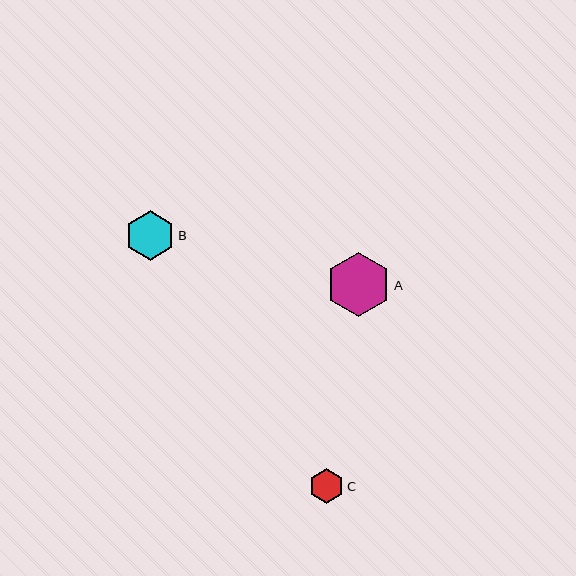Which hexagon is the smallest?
Hexagon C is the smallest with a size of approximately 35 pixels.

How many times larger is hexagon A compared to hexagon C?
Hexagon A is approximately 1.8 times the size of hexagon C.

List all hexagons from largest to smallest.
From largest to smallest: A, B, C.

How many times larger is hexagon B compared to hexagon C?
Hexagon B is approximately 1.4 times the size of hexagon C.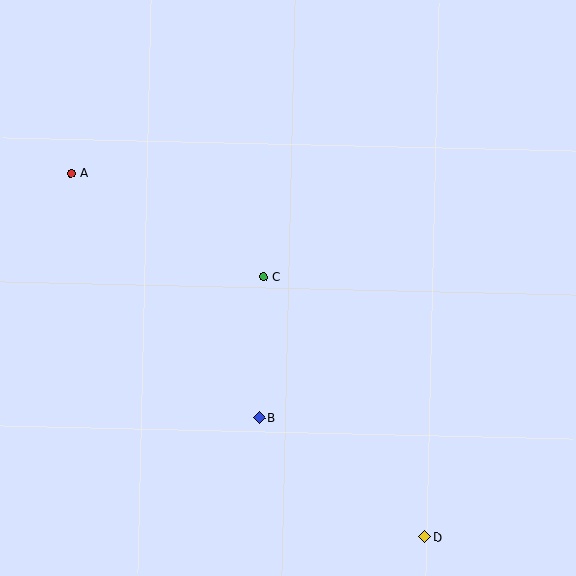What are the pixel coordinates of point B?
Point B is at (259, 418).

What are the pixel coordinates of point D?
Point D is at (425, 537).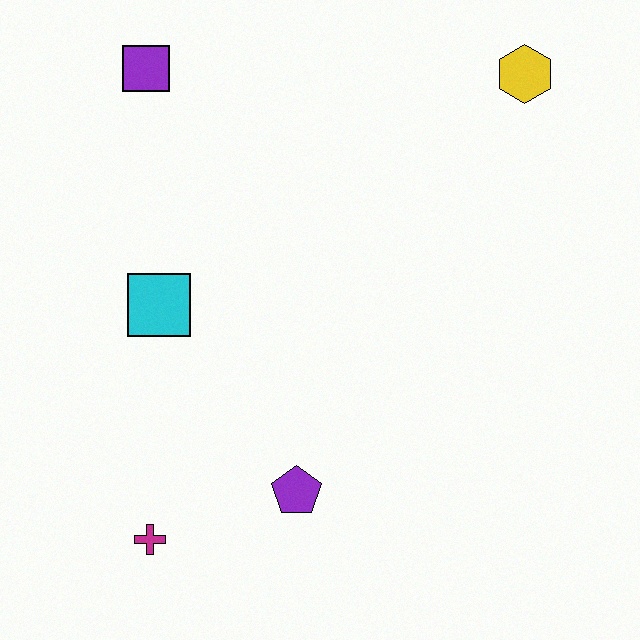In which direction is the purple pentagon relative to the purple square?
The purple pentagon is below the purple square.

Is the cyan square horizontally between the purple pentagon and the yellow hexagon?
No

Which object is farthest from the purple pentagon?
The yellow hexagon is farthest from the purple pentagon.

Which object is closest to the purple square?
The cyan square is closest to the purple square.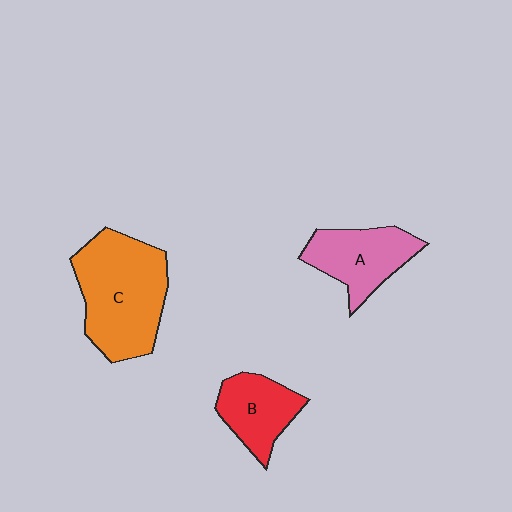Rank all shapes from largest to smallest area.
From largest to smallest: C (orange), A (pink), B (red).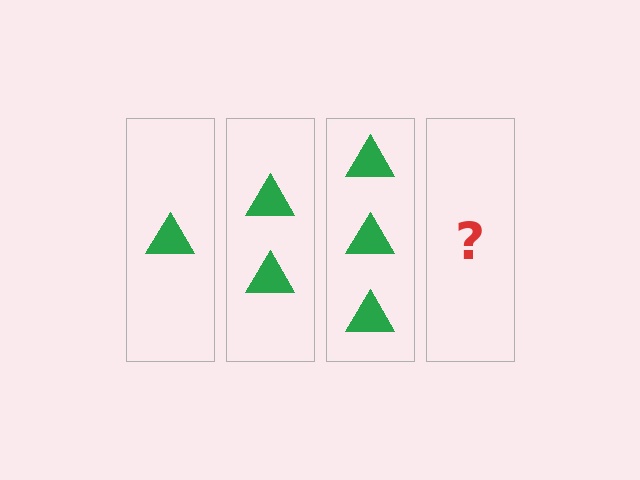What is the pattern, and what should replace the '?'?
The pattern is that each step adds one more triangle. The '?' should be 4 triangles.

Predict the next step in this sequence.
The next step is 4 triangles.